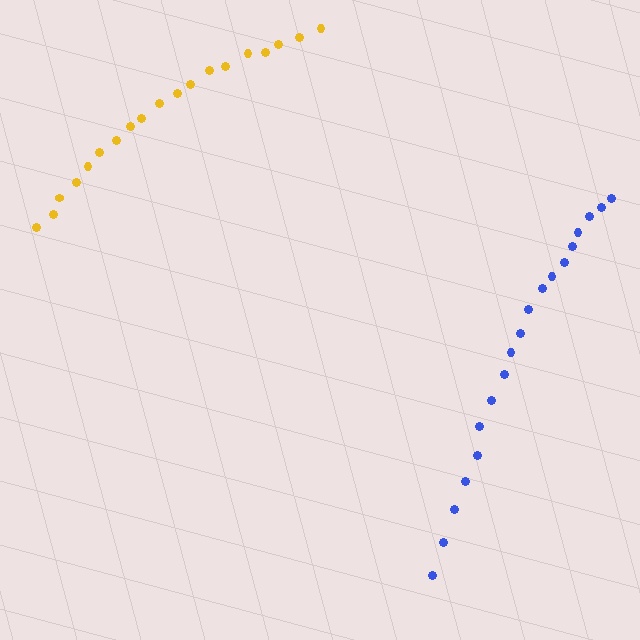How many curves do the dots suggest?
There are 2 distinct paths.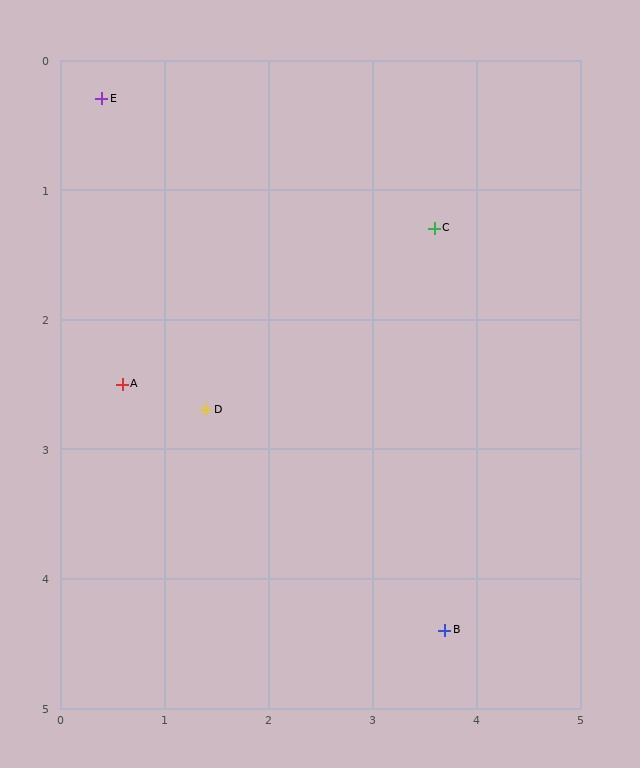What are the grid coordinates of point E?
Point E is at approximately (0.4, 0.3).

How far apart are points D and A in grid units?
Points D and A are about 0.8 grid units apart.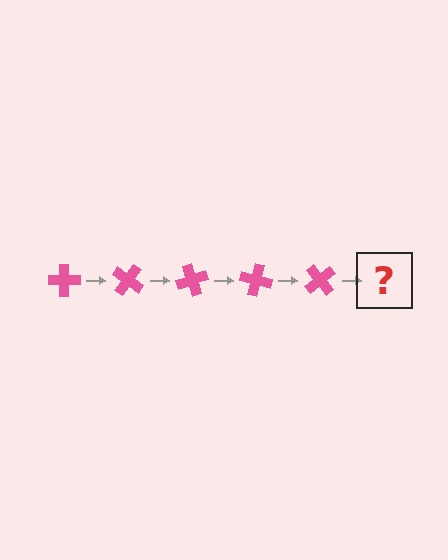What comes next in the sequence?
The next element should be a pink cross rotated 175 degrees.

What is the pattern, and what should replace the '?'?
The pattern is that the cross rotates 35 degrees each step. The '?' should be a pink cross rotated 175 degrees.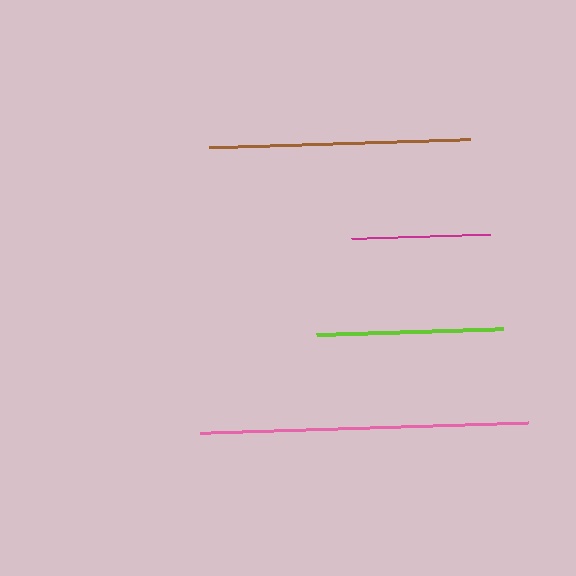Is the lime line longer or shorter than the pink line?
The pink line is longer than the lime line.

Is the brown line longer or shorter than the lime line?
The brown line is longer than the lime line.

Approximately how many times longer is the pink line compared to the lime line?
The pink line is approximately 1.8 times the length of the lime line.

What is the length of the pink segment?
The pink segment is approximately 330 pixels long.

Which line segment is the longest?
The pink line is the longest at approximately 330 pixels.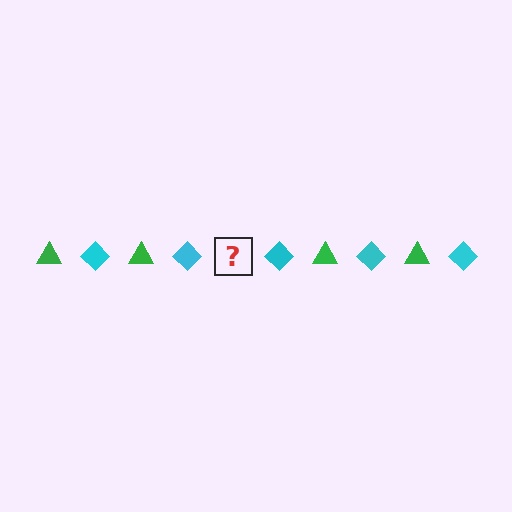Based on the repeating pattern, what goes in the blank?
The blank should be a green triangle.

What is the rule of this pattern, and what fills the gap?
The rule is that the pattern alternates between green triangle and cyan diamond. The gap should be filled with a green triangle.